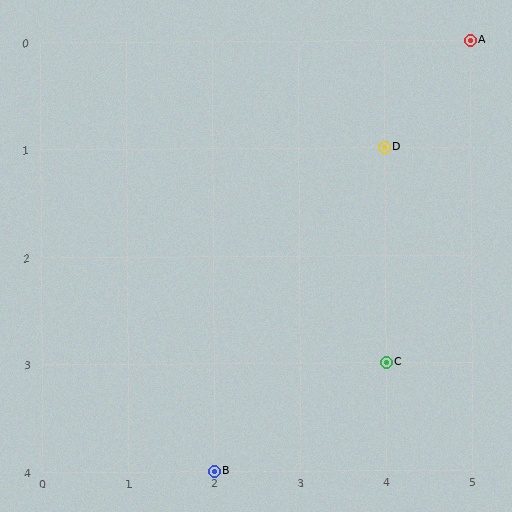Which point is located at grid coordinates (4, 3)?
Point C is at (4, 3).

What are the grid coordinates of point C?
Point C is at grid coordinates (4, 3).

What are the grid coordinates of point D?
Point D is at grid coordinates (4, 1).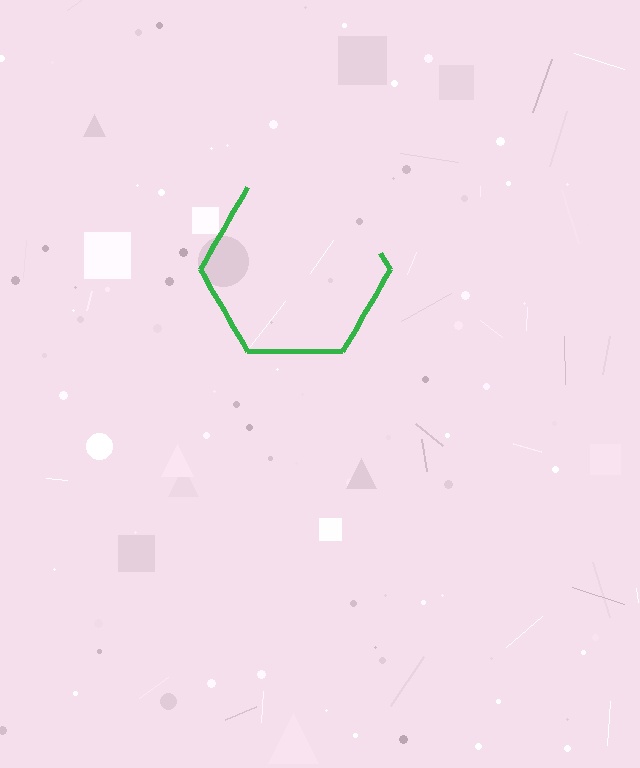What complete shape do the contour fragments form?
The contour fragments form a hexagon.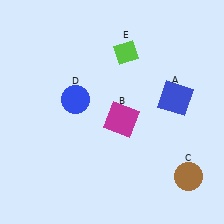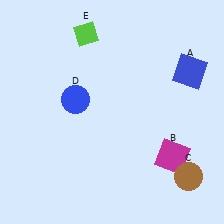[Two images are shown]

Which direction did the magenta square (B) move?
The magenta square (B) moved right.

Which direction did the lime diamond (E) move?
The lime diamond (E) moved left.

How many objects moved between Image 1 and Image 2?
3 objects moved between the two images.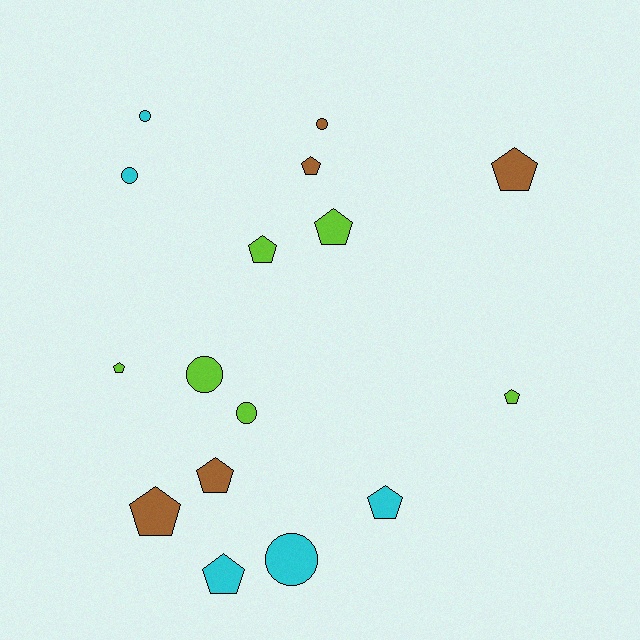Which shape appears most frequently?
Pentagon, with 10 objects.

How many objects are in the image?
There are 16 objects.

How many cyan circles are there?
There are 3 cyan circles.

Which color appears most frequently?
Lime, with 6 objects.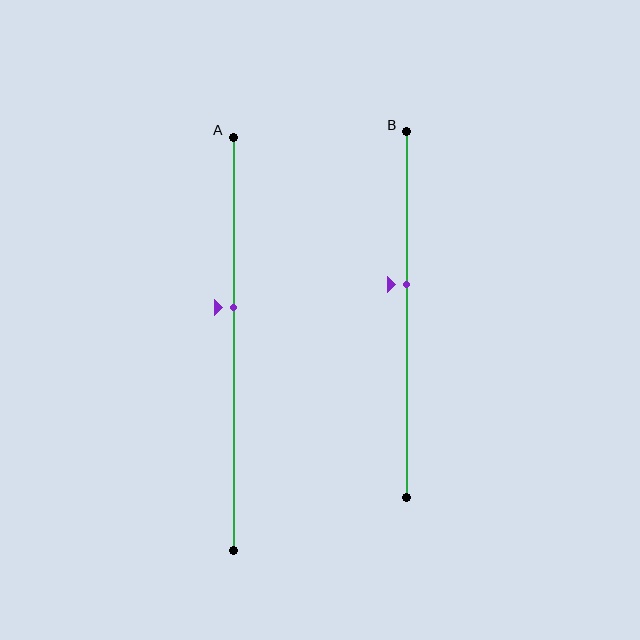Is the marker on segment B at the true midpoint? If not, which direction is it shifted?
No, the marker on segment B is shifted upward by about 8% of the segment length.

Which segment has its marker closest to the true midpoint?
Segment B has its marker closest to the true midpoint.